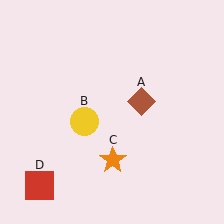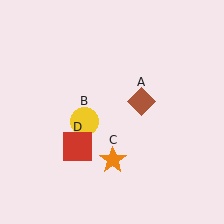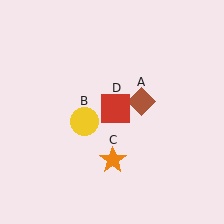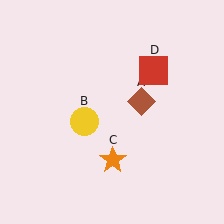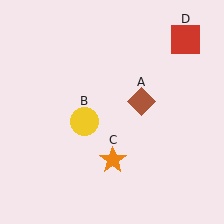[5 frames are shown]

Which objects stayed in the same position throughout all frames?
Brown diamond (object A) and yellow circle (object B) and orange star (object C) remained stationary.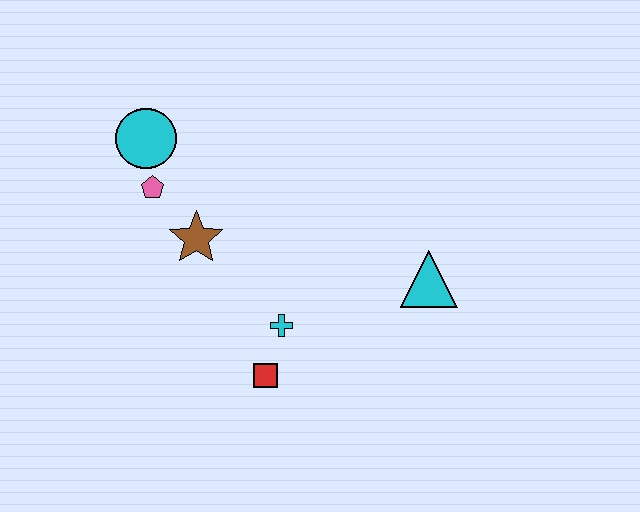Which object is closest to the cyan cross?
The red square is closest to the cyan cross.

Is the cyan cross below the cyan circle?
Yes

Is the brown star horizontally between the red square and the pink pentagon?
Yes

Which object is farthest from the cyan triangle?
The cyan circle is farthest from the cyan triangle.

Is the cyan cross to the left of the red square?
No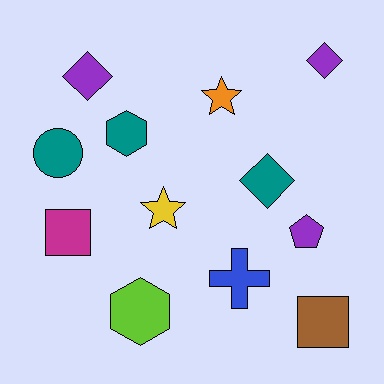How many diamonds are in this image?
There are 3 diamonds.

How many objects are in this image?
There are 12 objects.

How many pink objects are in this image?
There are no pink objects.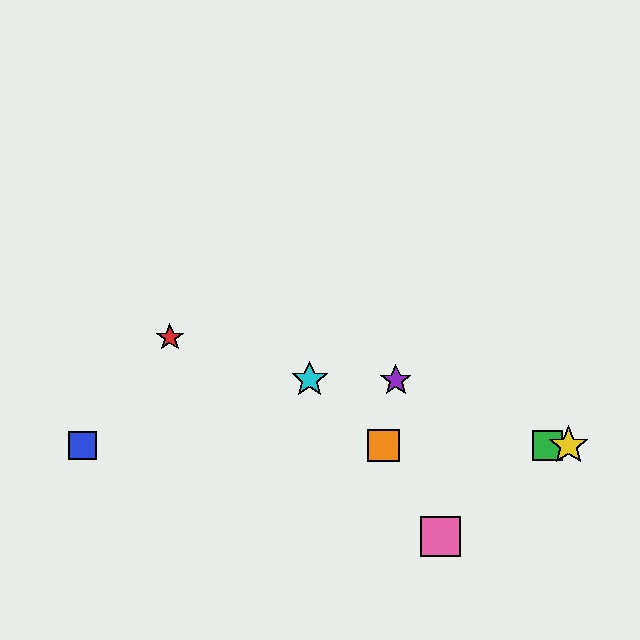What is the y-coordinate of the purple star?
The purple star is at y≈381.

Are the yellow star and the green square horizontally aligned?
Yes, both are at y≈445.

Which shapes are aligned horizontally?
The blue square, the green square, the yellow star, the orange square are aligned horizontally.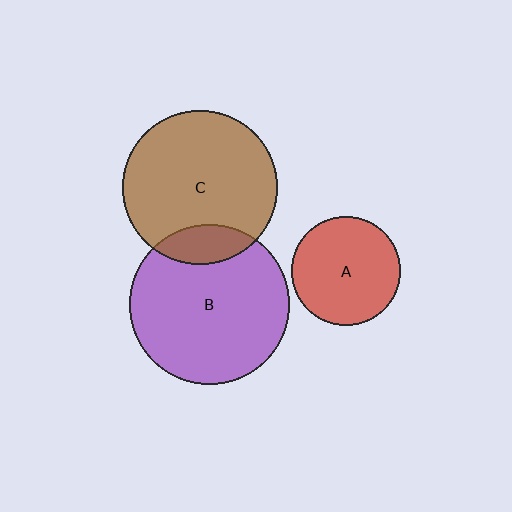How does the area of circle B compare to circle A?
Approximately 2.1 times.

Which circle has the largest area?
Circle B (purple).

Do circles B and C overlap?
Yes.